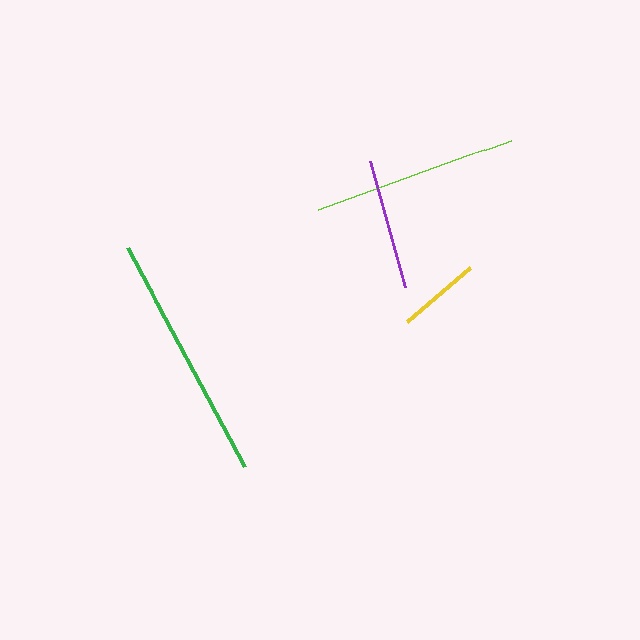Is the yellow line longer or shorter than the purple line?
The purple line is longer than the yellow line.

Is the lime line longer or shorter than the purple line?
The lime line is longer than the purple line.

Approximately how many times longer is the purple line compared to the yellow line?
The purple line is approximately 1.6 times the length of the yellow line.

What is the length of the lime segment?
The lime segment is approximately 205 pixels long.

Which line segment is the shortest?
The yellow line is the shortest at approximately 82 pixels.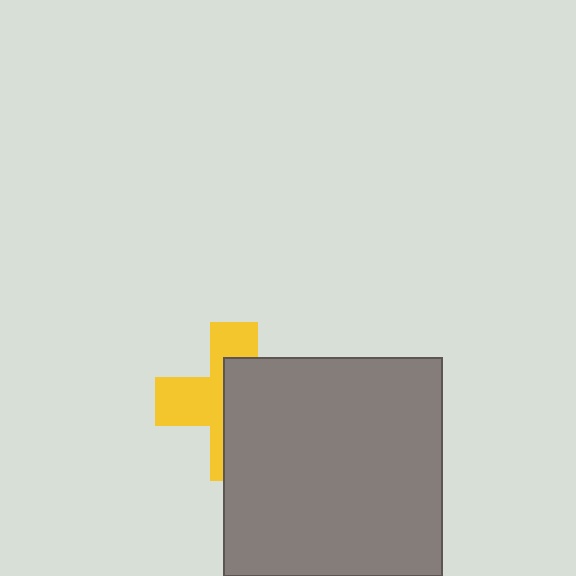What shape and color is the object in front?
The object in front is a gray square.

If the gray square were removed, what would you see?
You would see the complete yellow cross.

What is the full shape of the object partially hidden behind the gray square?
The partially hidden object is a yellow cross.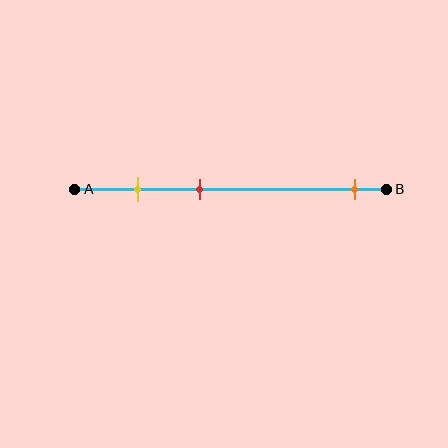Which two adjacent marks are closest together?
The yellow and red marks are the closest adjacent pair.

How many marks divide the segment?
There are 3 marks dividing the segment.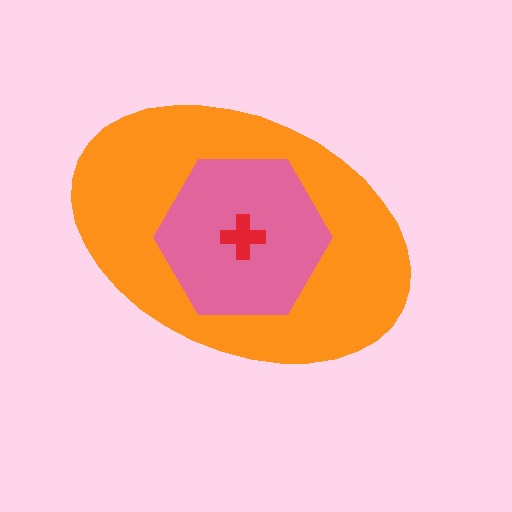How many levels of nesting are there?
3.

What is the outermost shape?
The orange ellipse.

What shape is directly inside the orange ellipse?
The pink hexagon.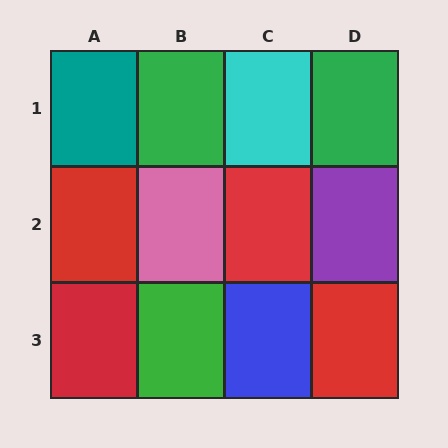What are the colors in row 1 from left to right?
Teal, green, cyan, green.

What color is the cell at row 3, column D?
Red.